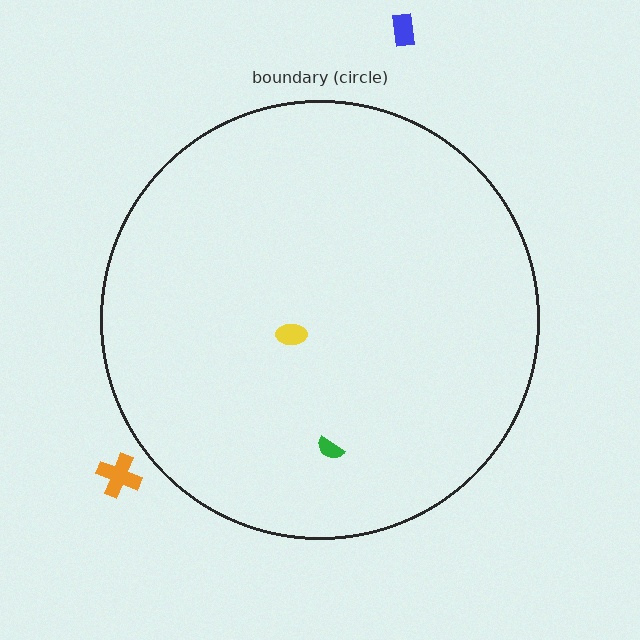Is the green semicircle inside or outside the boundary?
Inside.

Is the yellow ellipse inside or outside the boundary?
Inside.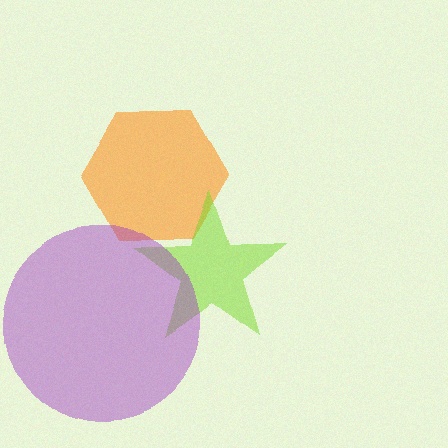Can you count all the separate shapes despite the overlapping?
Yes, there are 3 separate shapes.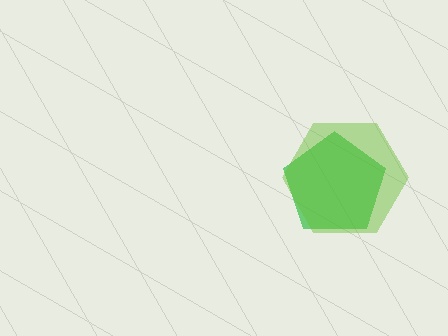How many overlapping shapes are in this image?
There are 2 overlapping shapes in the image.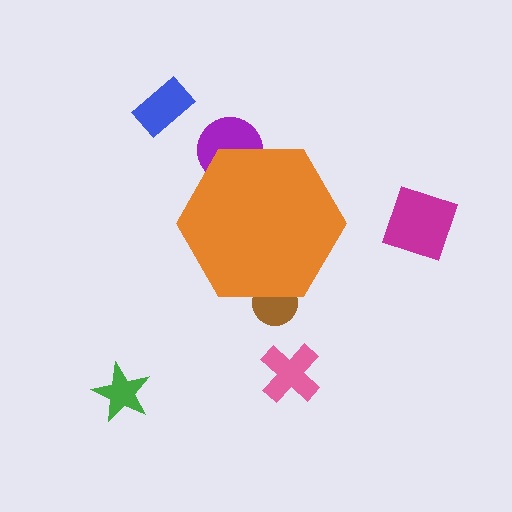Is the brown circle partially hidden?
Yes, the brown circle is partially hidden behind the orange hexagon.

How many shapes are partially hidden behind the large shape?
2 shapes are partially hidden.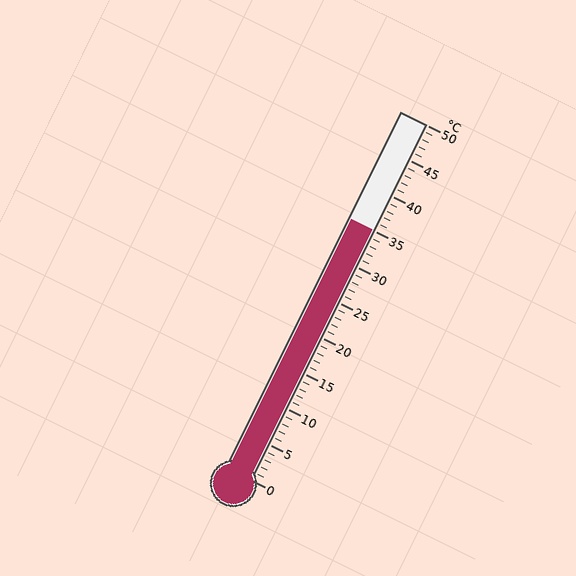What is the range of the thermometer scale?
The thermometer scale ranges from 0°C to 50°C.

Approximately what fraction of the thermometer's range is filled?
The thermometer is filled to approximately 70% of its range.